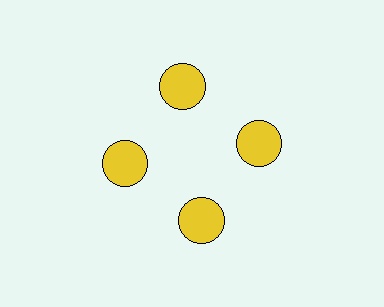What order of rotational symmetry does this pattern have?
This pattern has 4-fold rotational symmetry.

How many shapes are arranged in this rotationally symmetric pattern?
There are 4 shapes, arranged in 4 groups of 1.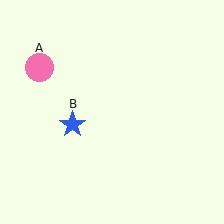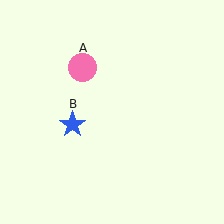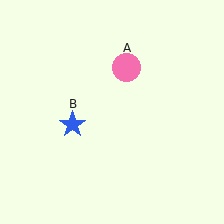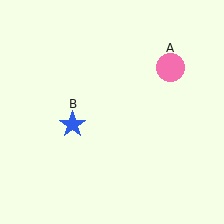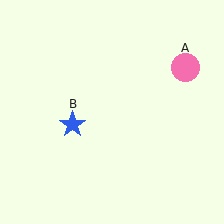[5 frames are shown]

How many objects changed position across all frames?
1 object changed position: pink circle (object A).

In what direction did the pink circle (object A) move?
The pink circle (object A) moved right.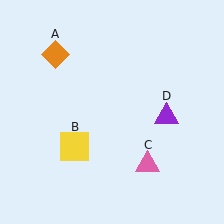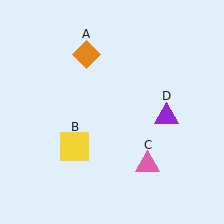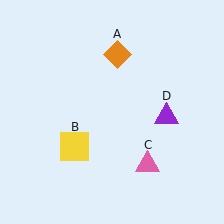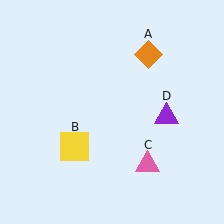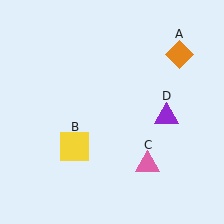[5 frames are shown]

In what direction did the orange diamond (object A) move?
The orange diamond (object A) moved right.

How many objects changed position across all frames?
1 object changed position: orange diamond (object A).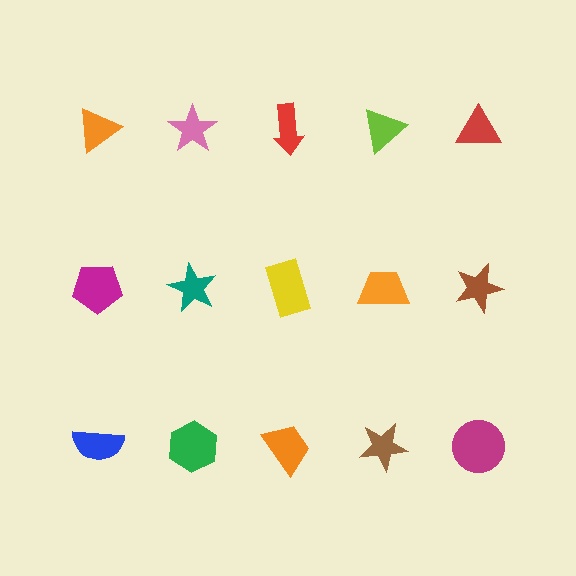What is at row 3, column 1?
A blue semicircle.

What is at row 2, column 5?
A brown star.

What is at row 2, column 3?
A yellow rectangle.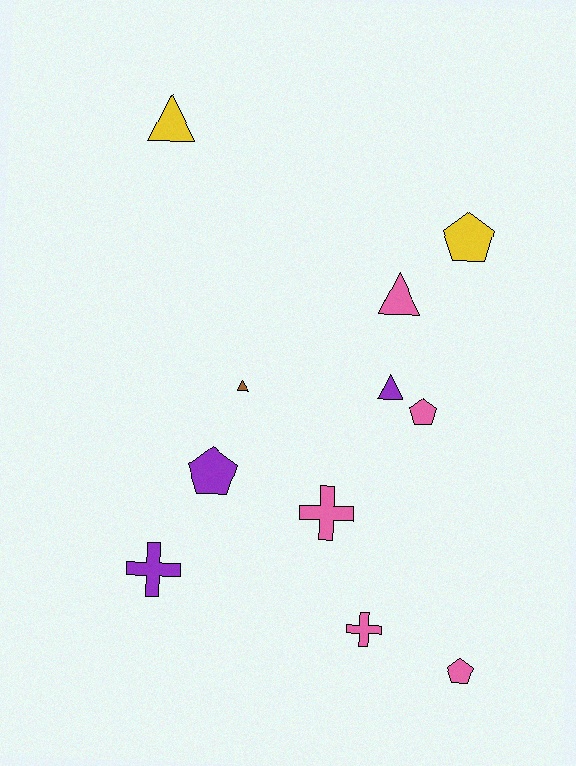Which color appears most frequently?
Pink, with 5 objects.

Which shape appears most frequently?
Triangle, with 4 objects.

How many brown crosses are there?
There are no brown crosses.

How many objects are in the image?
There are 11 objects.